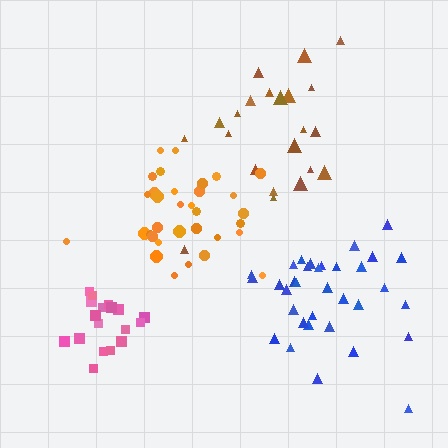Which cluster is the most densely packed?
Pink.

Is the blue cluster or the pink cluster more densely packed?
Pink.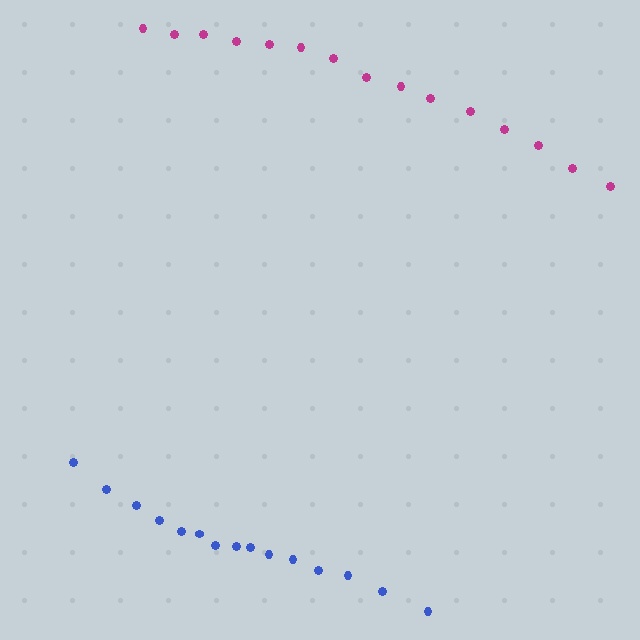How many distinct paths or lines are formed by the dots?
There are 2 distinct paths.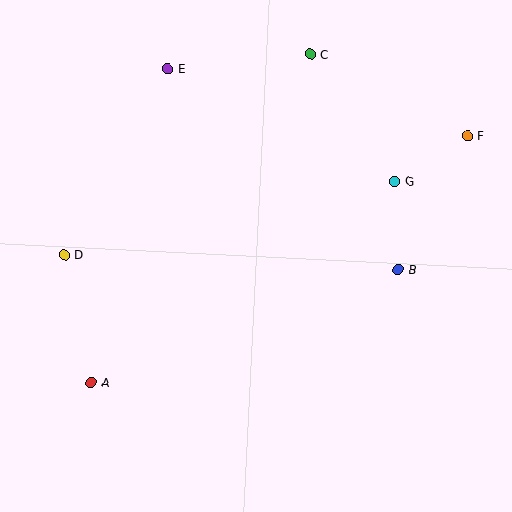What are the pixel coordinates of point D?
Point D is at (64, 255).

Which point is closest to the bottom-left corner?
Point A is closest to the bottom-left corner.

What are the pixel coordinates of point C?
Point C is at (311, 54).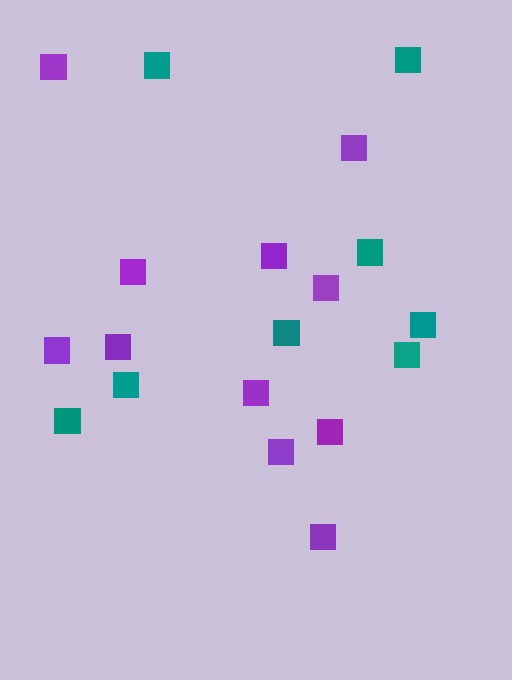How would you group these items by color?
There are 2 groups: one group of teal squares (8) and one group of purple squares (11).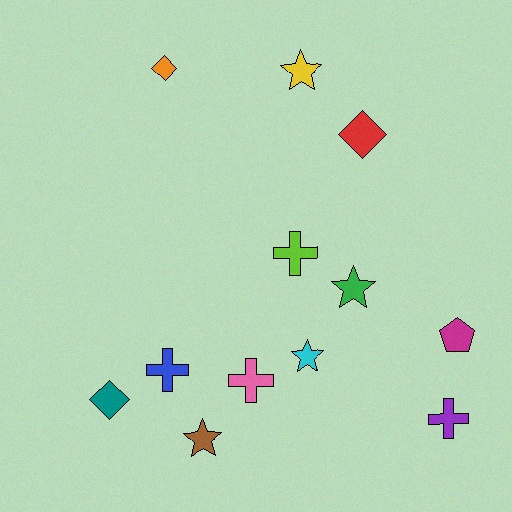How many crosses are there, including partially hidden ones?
There are 4 crosses.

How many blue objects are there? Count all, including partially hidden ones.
There is 1 blue object.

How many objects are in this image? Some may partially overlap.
There are 12 objects.